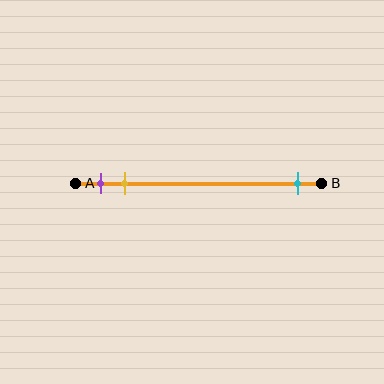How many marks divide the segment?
There are 3 marks dividing the segment.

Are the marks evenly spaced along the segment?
No, the marks are not evenly spaced.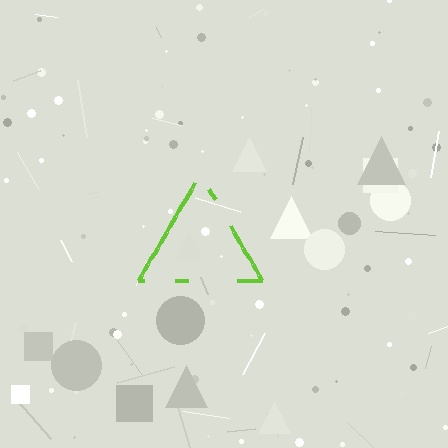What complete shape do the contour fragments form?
The contour fragments form a triangle.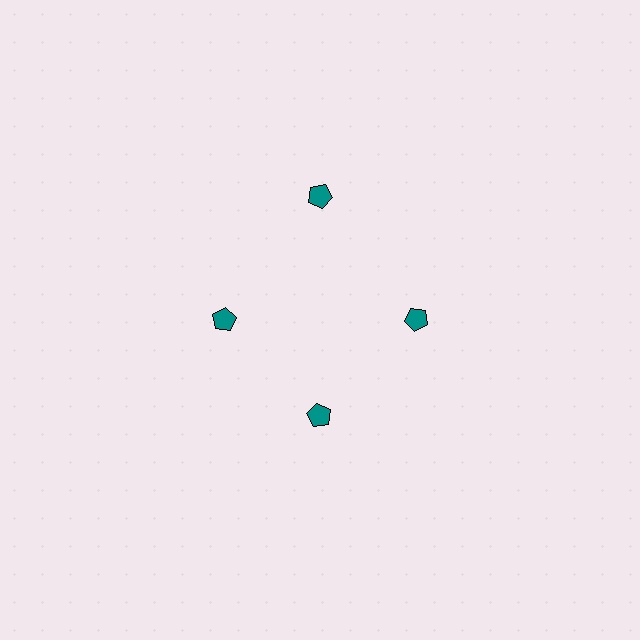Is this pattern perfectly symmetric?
No. The 4 teal pentagons are arranged in a ring, but one element near the 12 o'clock position is pushed outward from the center, breaking the 4-fold rotational symmetry.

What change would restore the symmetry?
The symmetry would be restored by moving it inward, back onto the ring so that all 4 pentagons sit at equal angles and equal distance from the center.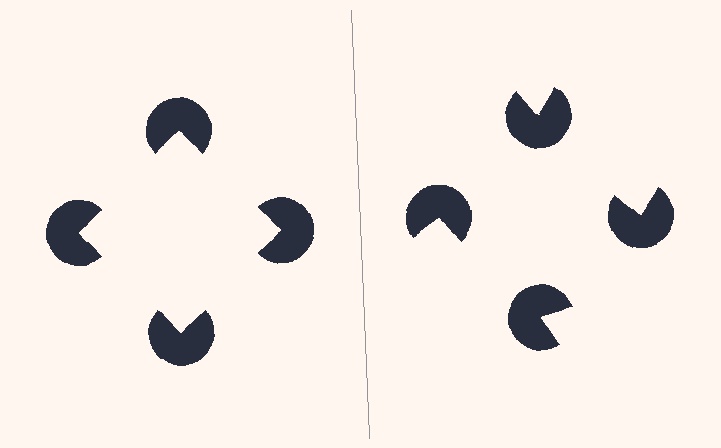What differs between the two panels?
The pac-man discs are positioned identically on both sides; only the wedge orientations differ. On the left they align to a square; on the right they are misaligned.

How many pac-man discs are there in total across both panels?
8 — 4 on each side.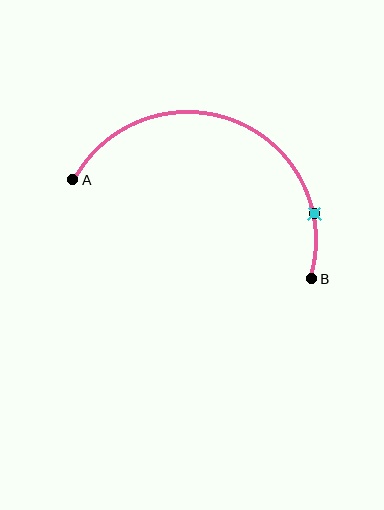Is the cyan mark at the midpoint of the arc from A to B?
No. The cyan mark lies on the arc but is closer to endpoint B. The arc midpoint would be at the point on the curve equidistant along the arc from both A and B.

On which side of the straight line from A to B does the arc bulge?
The arc bulges above the straight line connecting A and B.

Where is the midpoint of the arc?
The arc midpoint is the point on the curve farthest from the straight line joining A and B. It sits above that line.